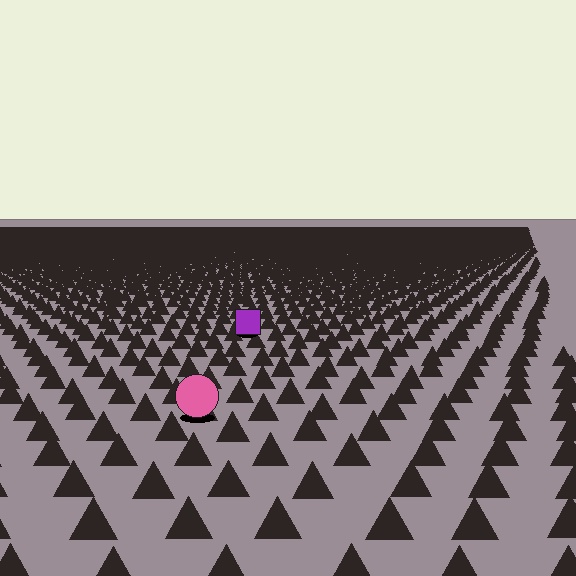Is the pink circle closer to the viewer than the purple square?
Yes. The pink circle is closer — you can tell from the texture gradient: the ground texture is coarser near it.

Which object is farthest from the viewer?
The purple square is farthest from the viewer. It appears smaller and the ground texture around it is denser.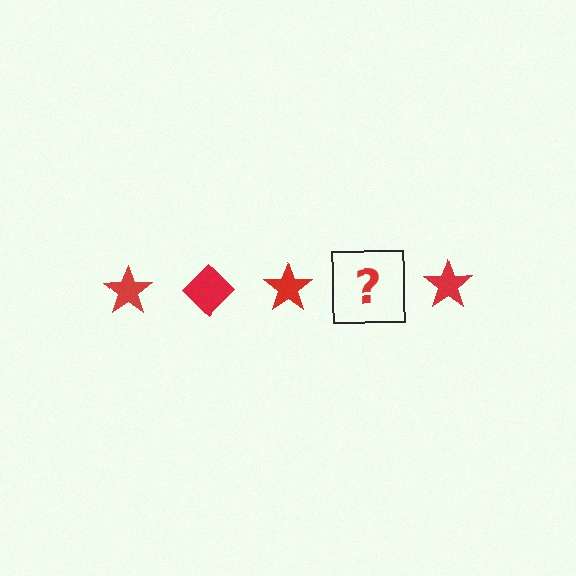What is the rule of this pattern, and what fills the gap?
The rule is that the pattern cycles through star, diamond shapes in red. The gap should be filled with a red diamond.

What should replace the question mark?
The question mark should be replaced with a red diamond.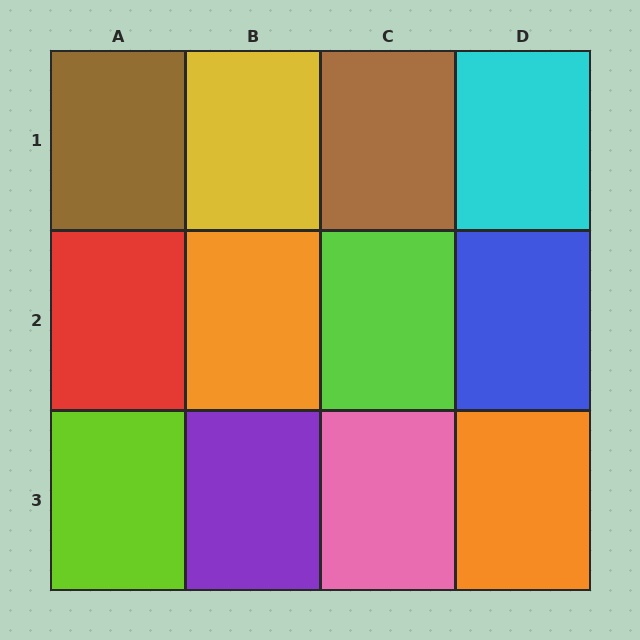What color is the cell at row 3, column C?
Pink.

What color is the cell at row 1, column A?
Brown.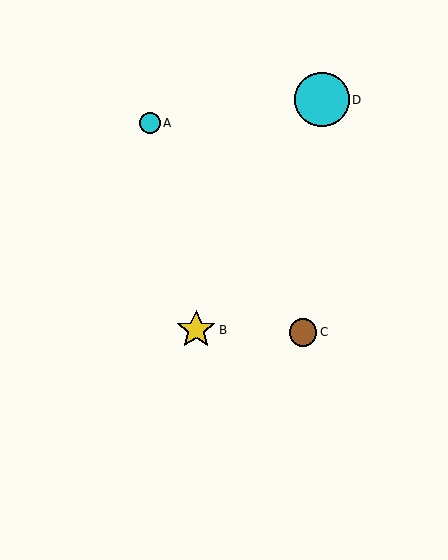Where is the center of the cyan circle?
The center of the cyan circle is at (150, 123).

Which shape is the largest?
The cyan circle (labeled D) is the largest.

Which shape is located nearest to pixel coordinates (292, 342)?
The brown circle (labeled C) at (303, 332) is nearest to that location.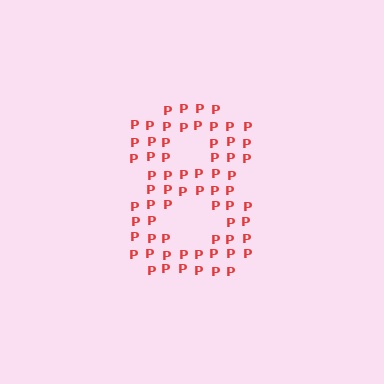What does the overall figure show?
The overall figure shows the digit 8.